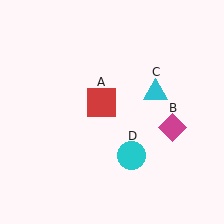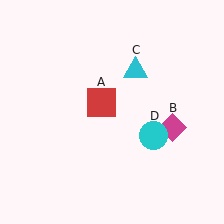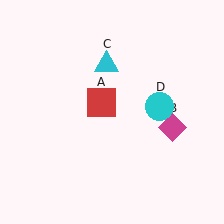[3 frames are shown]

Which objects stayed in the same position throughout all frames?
Red square (object A) and magenta diamond (object B) remained stationary.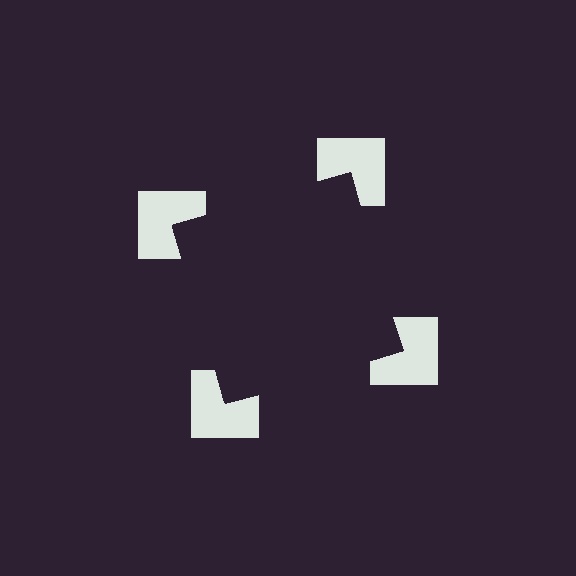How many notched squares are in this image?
There are 4 — one at each vertex of the illusory square.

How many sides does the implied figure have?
4 sides.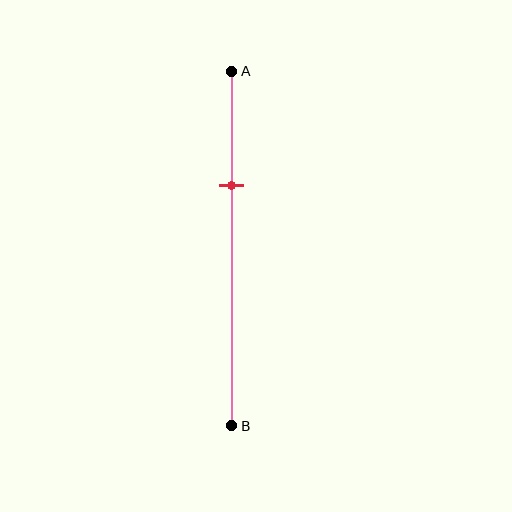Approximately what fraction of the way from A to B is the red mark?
The red mark is approximately 30% of the way from A to B.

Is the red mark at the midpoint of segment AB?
No, the mark is at about 30% from A, not at the 50% midpoint.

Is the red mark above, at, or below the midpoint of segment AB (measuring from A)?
The red mark is above the midpoint of segment AB.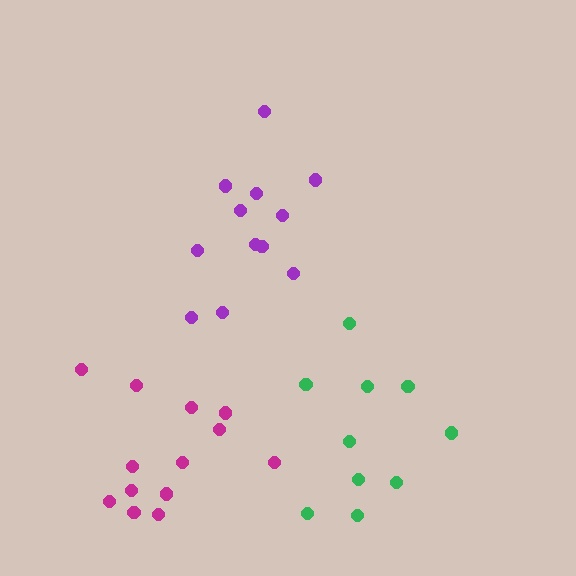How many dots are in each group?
Group 1: 12 dots, Group 2: 10 dots, Group 3: 14 dots (36 total).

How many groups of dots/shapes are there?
There are 3 groups.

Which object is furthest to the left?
The magenta cluster is leftmost.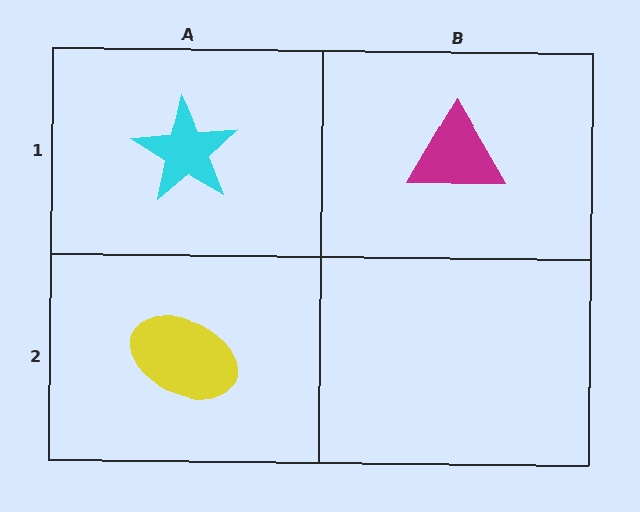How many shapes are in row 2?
1 shape.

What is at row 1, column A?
A cyan star.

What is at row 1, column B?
A magenta triangle.